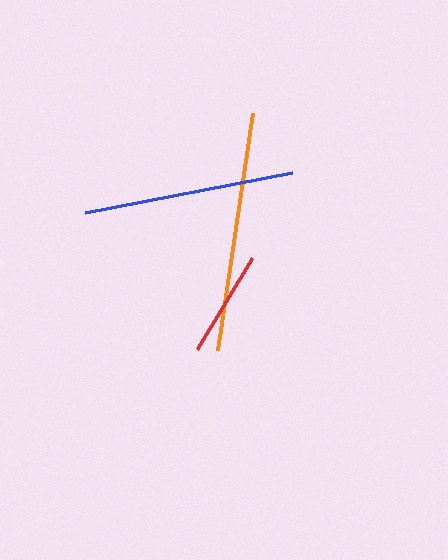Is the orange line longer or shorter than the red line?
The orange line is longer than the red line.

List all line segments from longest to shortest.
From longest to shortest: orange, blue, red.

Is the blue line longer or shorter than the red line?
The blue line is longer than the red line.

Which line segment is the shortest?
The red line is the shortest at approximately 106 pixels.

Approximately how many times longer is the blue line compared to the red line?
The blue line is approximately 2.0 times the length of the red line.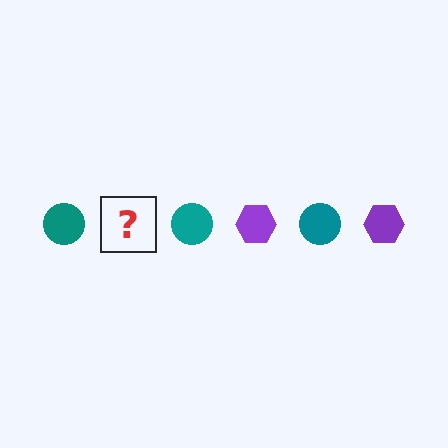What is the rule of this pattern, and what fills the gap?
The rule is that the pattern alternates between teal circle and purple hexagon. The gap should be filled with a purple hexagon.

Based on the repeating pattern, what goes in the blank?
The blank should be a purple hexagon.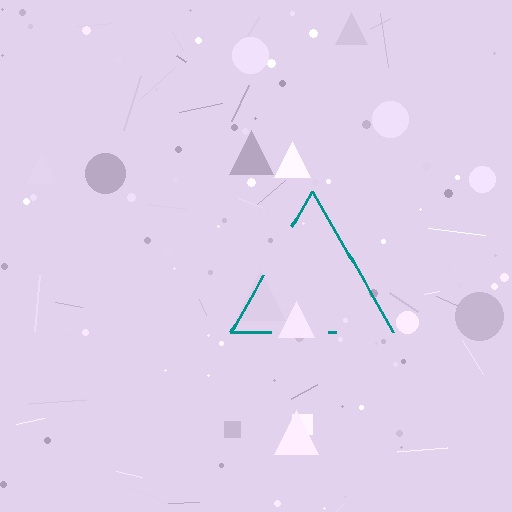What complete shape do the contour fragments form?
The contour fragments form a triangle.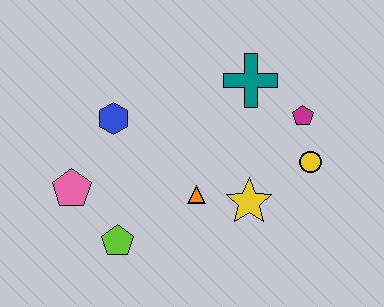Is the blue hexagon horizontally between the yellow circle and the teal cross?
No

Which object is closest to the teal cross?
The magenta pentagon is closest to the teal cross.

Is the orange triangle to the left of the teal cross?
Yes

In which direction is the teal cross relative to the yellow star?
The teal cross is above the yellow star.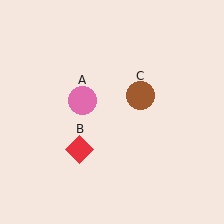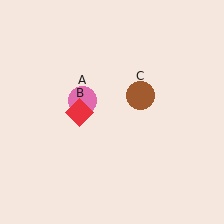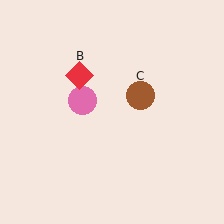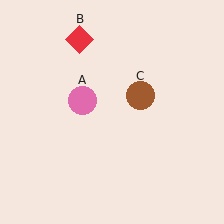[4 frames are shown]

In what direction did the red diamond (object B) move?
The red diamond (object B) moved up.